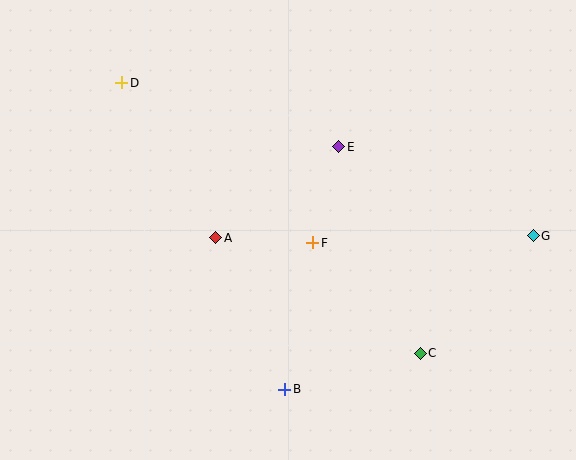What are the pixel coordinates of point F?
Point F is at (313, 243).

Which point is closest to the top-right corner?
Point G is closest to the top-right corner.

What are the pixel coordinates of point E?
Point E is at (339, 147).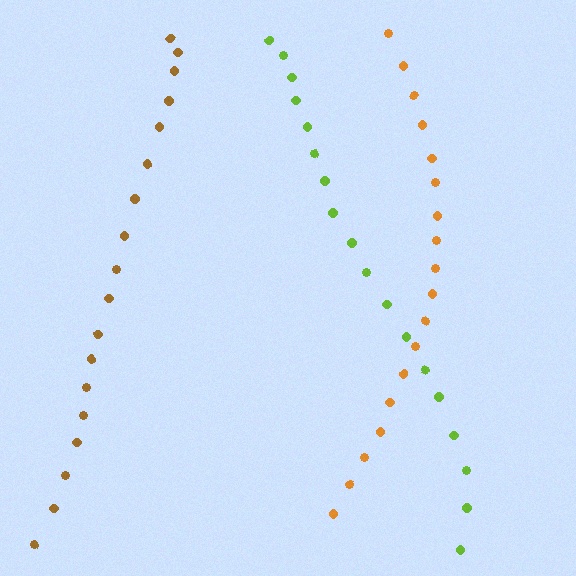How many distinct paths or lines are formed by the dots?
There are 3 distinct paths.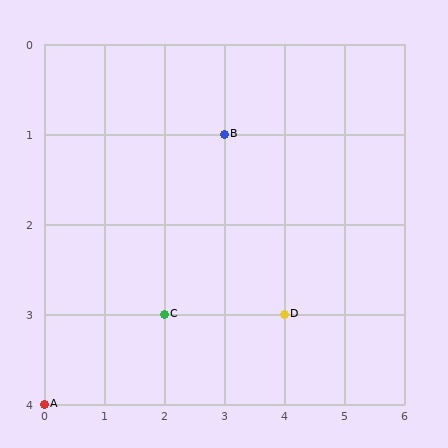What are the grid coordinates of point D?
Point D is at grid coordinates (4, 3).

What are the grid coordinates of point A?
Point A is at grid coordinates (0, 4).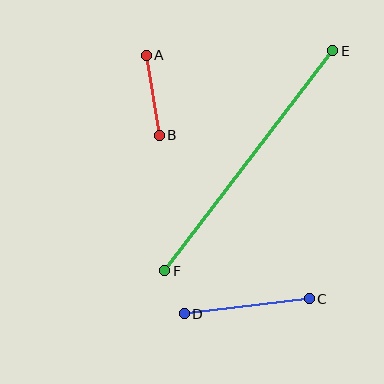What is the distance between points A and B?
The distance is approximately 81 pixels.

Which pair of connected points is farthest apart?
Points E and F are farthest apart.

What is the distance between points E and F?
The distance is approximately 277 pixels.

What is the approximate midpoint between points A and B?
The midpoint is at approximately (153, 95) pixels.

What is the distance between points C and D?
The distance is approximately 126 pixels.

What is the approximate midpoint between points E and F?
The midpoint is at approximately (249, 161) pixels.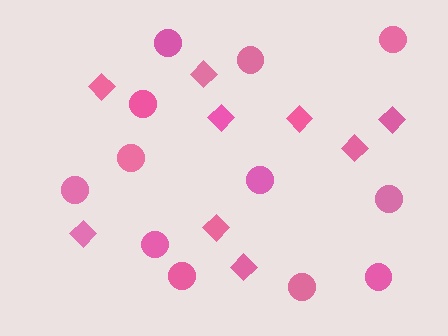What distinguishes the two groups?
There are 2 groups: one group of diamonds (9) and one group of circles (12).